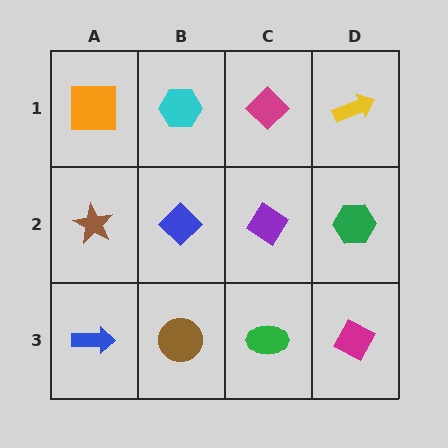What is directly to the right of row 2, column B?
A purple diamond.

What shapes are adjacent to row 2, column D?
A yellow arrow (row 1, column D), a magenta diamond (row 3, column D), a purple diamond (row 2, column C).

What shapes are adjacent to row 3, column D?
A green hexagon (row 2, column D), a green ellipse (row 3, column C).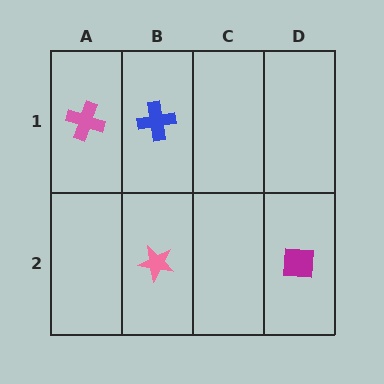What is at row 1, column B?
A blue cross.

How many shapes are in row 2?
2 shapes.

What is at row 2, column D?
A magenta square.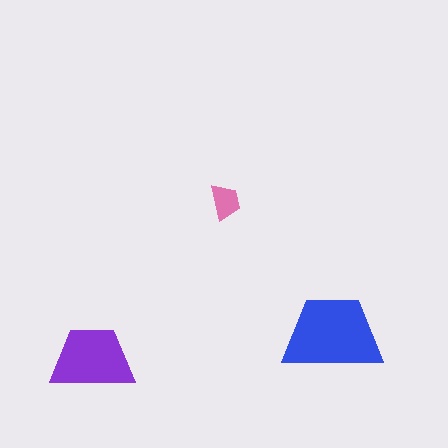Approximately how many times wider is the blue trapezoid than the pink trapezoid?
About 3 times wider.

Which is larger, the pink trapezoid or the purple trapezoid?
The purple one.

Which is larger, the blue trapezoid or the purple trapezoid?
The blue one.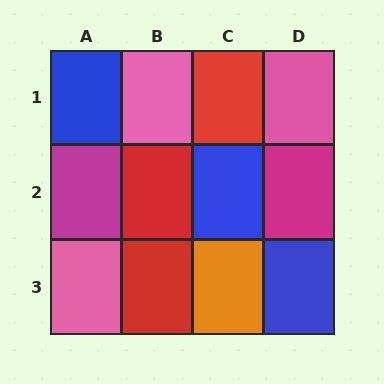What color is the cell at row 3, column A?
Pink.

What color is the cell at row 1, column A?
Blue.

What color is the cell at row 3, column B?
Red.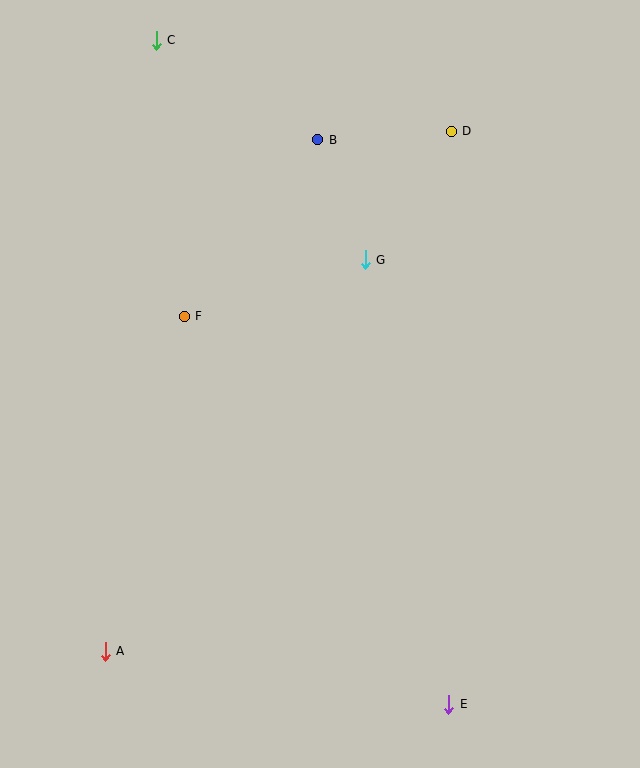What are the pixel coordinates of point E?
Point E is at (449, 704).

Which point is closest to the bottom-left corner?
Point A is closest to the bottom-left corner.